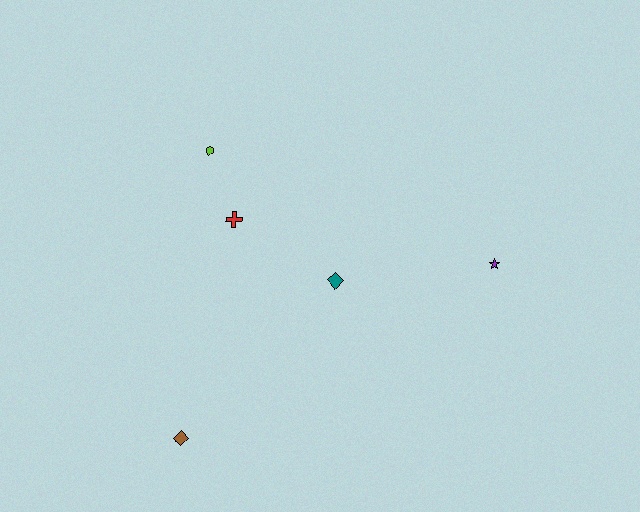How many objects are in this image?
There are 5 objects.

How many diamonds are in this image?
There are 2 diamonds.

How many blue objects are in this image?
There are no blue objects.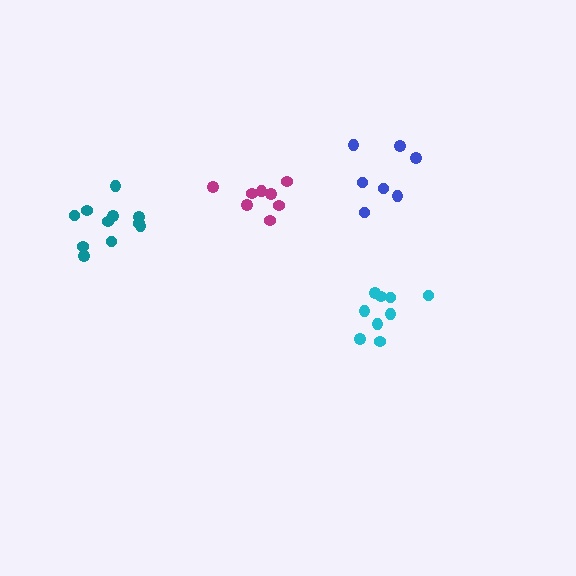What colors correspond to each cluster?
The clusters are colored: teal, cyan, magenta, blue.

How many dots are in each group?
Group 1: 11 dots, Group 2: 10 dots, Group 3: 8 dots, Group 4: 7 dots (36 total).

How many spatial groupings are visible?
There are 4 spatial groupings.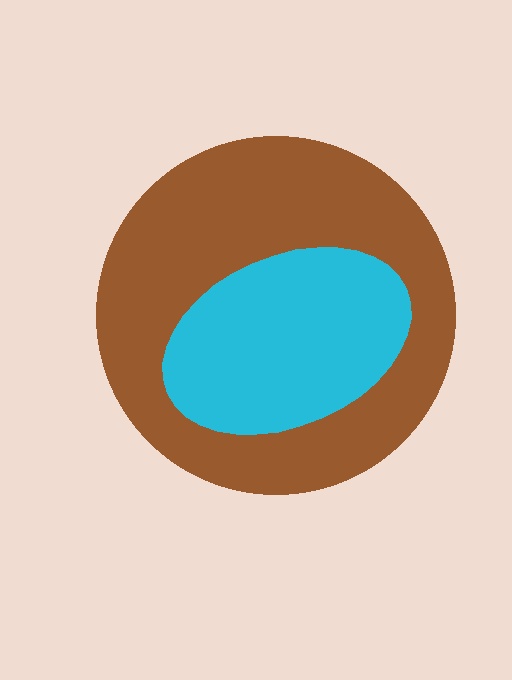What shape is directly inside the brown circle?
The cyan ellipse.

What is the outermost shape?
The brown circle.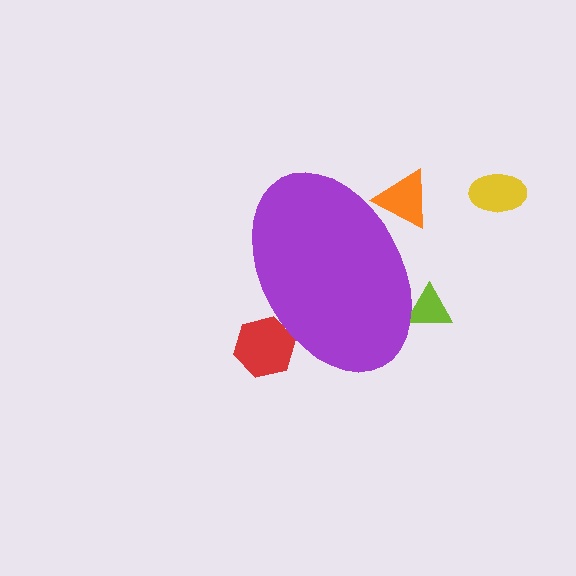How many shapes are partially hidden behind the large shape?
3 shapes are partially hidden.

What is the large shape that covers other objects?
A purple ellipse.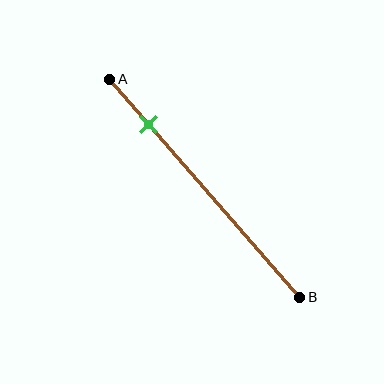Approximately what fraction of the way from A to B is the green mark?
The green mark is approximately 20% of the way from A to B.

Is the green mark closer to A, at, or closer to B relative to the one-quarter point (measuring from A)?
The green mark is closer to point A than the one-quarter point of segment AB.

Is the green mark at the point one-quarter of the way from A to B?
No, the mark is at about 20% from A, not at the 25% one-quarter point.